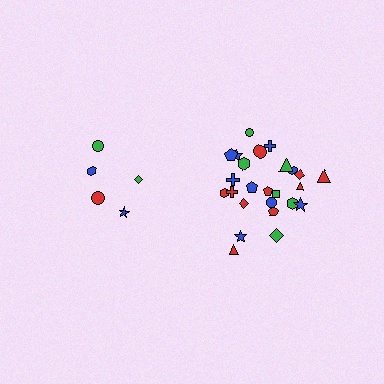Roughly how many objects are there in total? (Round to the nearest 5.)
Roughly 30 objects in total.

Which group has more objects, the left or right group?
The right group.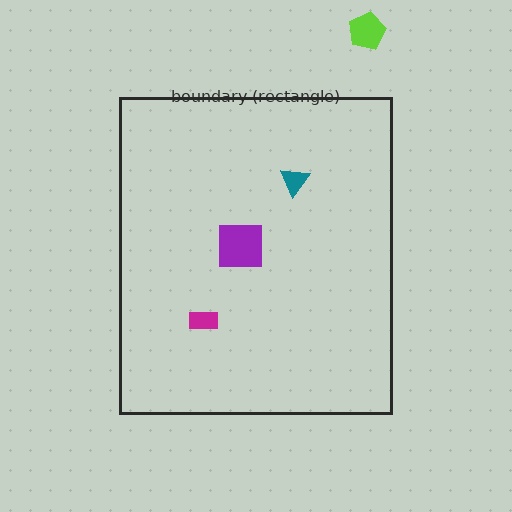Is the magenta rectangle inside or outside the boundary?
Inside.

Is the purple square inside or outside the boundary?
Inside.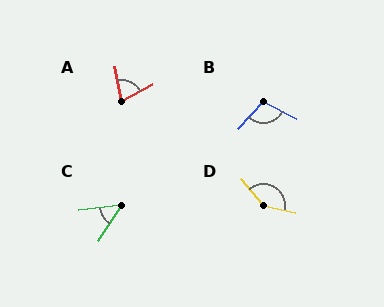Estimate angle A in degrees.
Approximately 73 degrees.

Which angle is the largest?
D, at approximately 142 degrees.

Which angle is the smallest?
C, at approximately 50 degrees.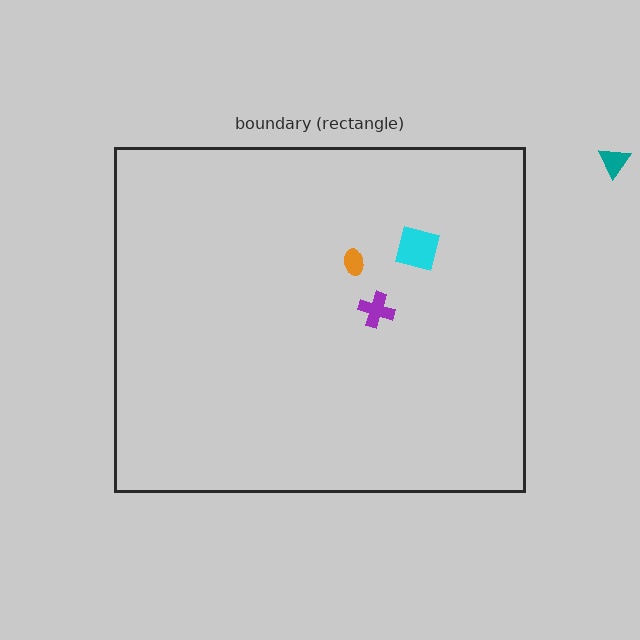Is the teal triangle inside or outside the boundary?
Outside.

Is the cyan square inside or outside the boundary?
Inside.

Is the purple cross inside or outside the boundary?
Inside.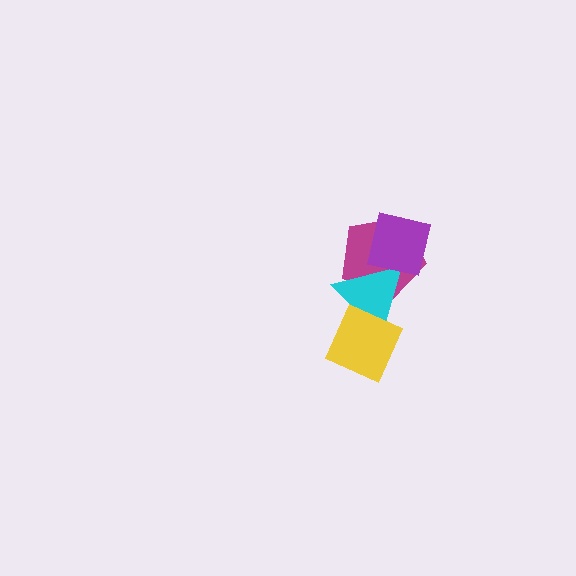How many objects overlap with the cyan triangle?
3 objects overlap with the cyan triangle.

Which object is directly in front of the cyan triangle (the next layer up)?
The purple square is directly in front of the cyan triangle.